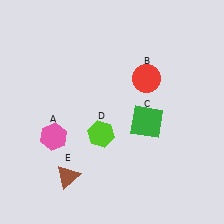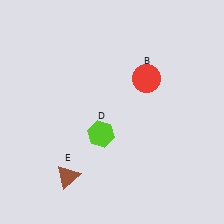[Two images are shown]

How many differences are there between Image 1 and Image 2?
There are 2 differences between the two images.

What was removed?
The pink hexagon (A), the green square (C) were removed in Image 2.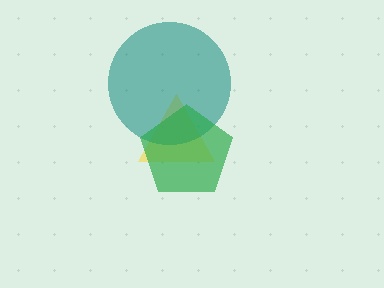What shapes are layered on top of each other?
The layered shapes are: a yellow triangle, a teal circle, a green pentagon.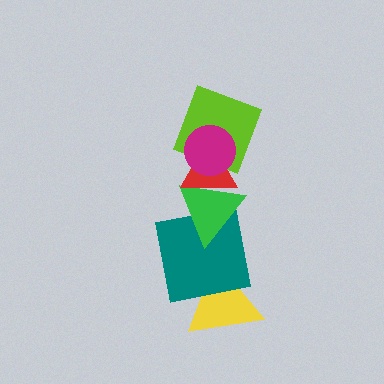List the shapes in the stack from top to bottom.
From top to bottom: the magenta circle, the lime square, the red triangle, the green triangle, the teal square, the yellow triangle.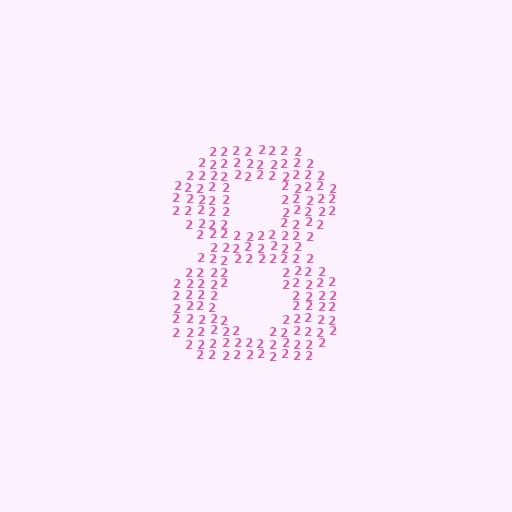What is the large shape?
The large shape is the digit 8.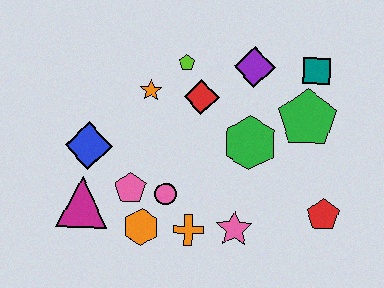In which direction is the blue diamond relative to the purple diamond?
The blue diamond is to the left of the purple diamond.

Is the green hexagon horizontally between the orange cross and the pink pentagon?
No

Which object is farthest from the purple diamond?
The magenta triangle is farthest from the purple diamond.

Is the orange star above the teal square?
No